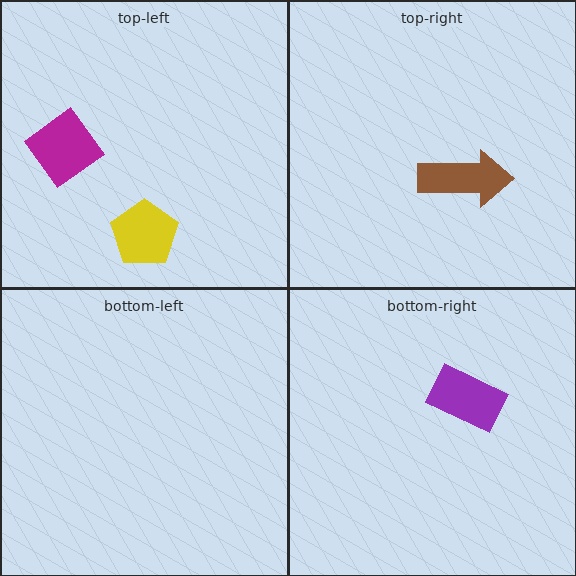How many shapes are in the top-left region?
2.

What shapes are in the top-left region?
The yellow pentagon, the magenta diamond.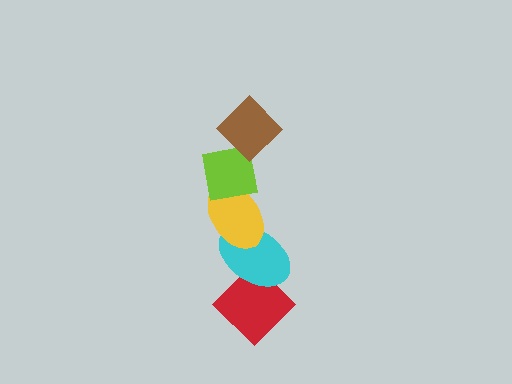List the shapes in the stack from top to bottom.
From top to bottom: the brown diamond, the lime square, the yellow ellipse, the cyan ellipse, the red diamond.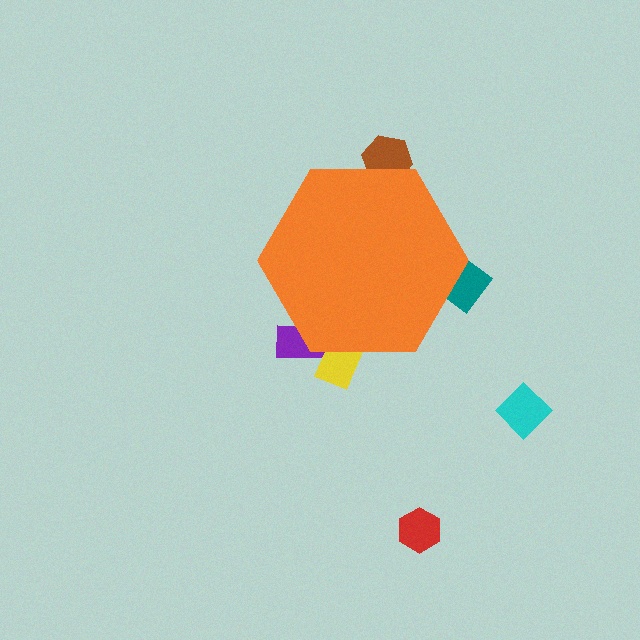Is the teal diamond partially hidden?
Yes, the teal diamond is partially hidden behind the orange hexagon.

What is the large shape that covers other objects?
An orange hexagon.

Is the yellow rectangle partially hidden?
Yes, the yellow rectangle is partially hidden behind the orange hexagon.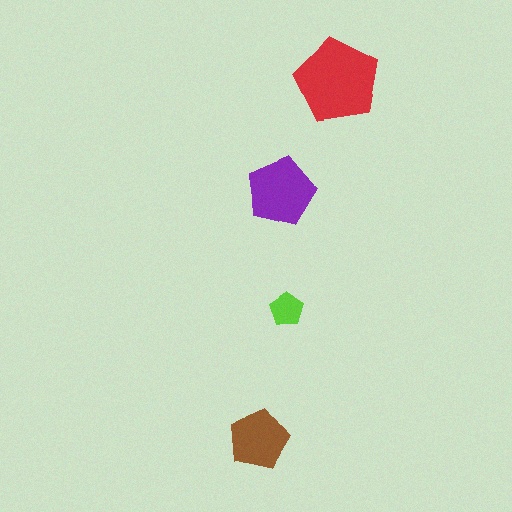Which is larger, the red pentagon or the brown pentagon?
The red one.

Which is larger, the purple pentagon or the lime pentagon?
The purple one.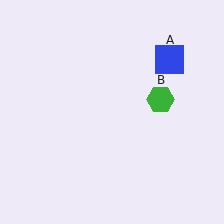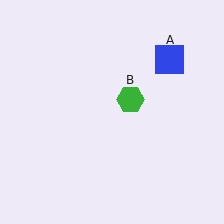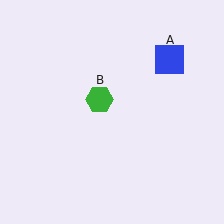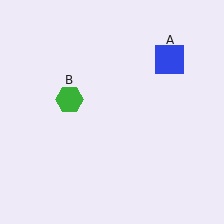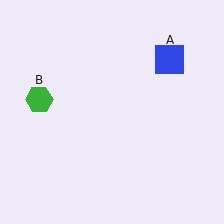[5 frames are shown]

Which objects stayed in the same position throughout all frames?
Blue square (object A) remained stationary.